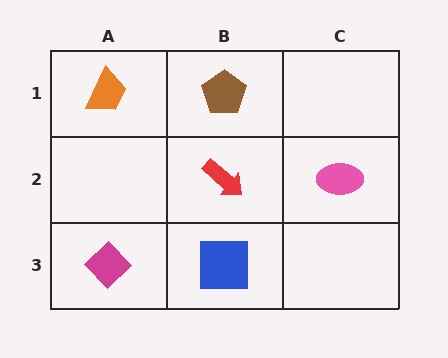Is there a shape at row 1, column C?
No, that cell is empty.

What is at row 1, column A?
An orange trapezoid.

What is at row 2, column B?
A red arrow.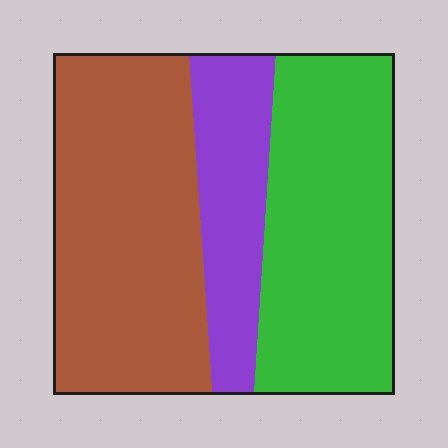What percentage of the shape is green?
Green takes up about three eighths (3/8) of the shape.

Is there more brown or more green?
Brown.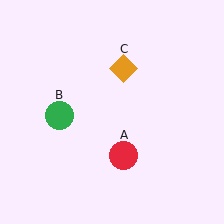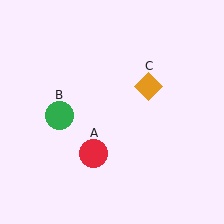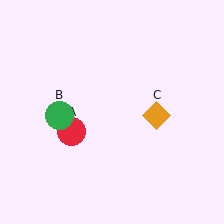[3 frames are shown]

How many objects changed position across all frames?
2 objects changed position: red circle (object A), orange diamond (object C).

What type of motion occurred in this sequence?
The red circle (object A), orange diamond (object C) rotated clockwise around the center of the scene.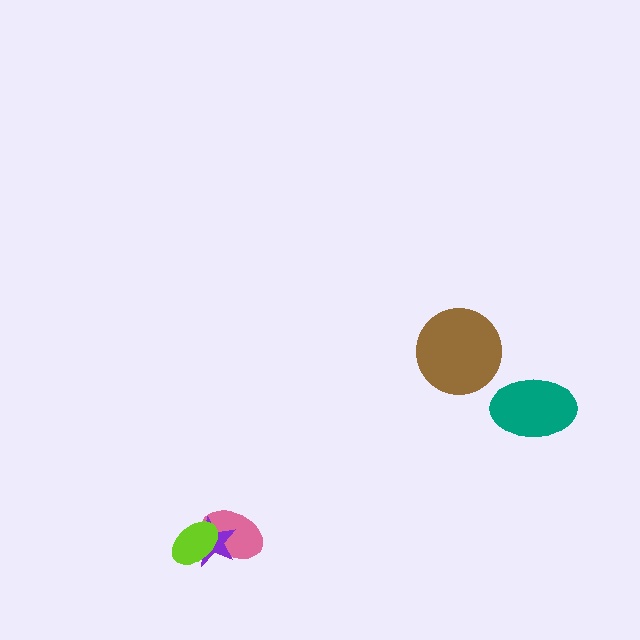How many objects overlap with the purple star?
2 objects overlap with the purple star.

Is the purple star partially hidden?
Yes, it is partially covered by another shape.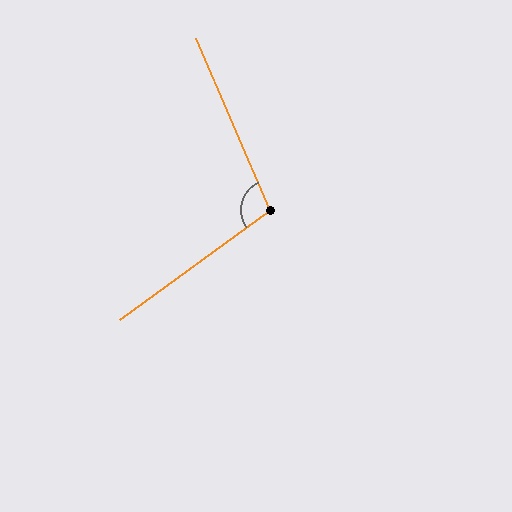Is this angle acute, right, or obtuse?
It is obtuse.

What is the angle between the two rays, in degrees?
Approximately 103 degrees.